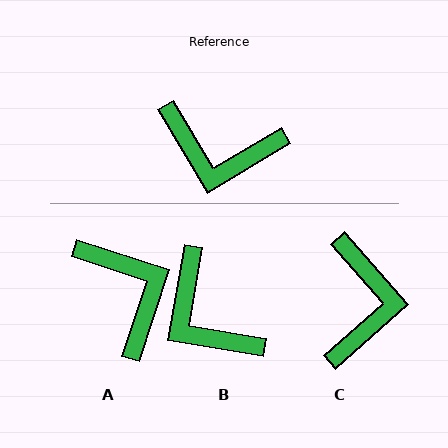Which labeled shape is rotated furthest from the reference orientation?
A, about 131 degrees away.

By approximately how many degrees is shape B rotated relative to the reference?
Approximately 41 degrees clockwise.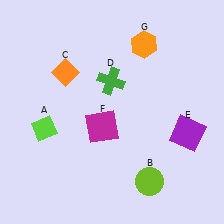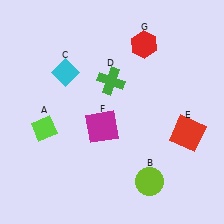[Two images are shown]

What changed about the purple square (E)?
In Image 1, E is purple. In Image 2, it changed to red.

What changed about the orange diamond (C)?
In Image 1, C is orange. In Image 2, it changed to cyan.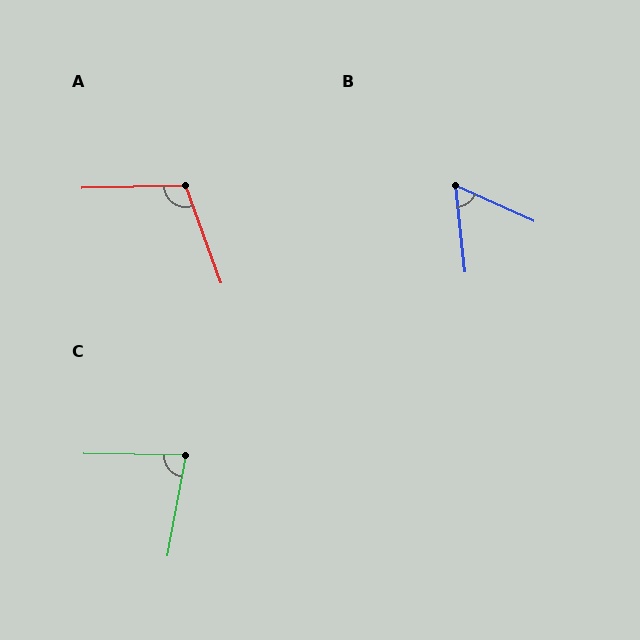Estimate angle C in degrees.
Approximately 80 degrees.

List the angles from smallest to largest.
B (59°), C (80°), A (109°).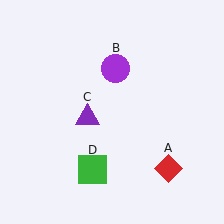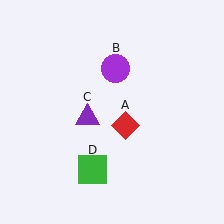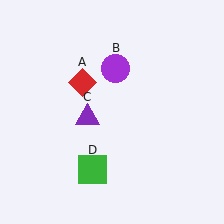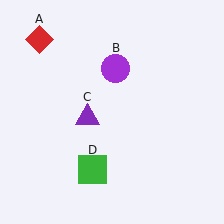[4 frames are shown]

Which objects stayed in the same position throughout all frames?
Purple circle (object B) and purple triangle (object C) and green square (object D) remained stationary.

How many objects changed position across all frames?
1 object changed position: red diamond (object A).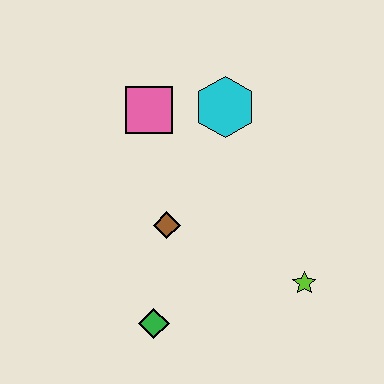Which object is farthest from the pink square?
The lime star is farthest from the pink square.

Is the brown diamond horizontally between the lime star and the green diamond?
Yes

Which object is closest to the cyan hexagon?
The pink square is closest to the cyan hexagon.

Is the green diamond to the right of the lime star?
No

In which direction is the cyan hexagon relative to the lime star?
The cyan hexagon is above the lime star.